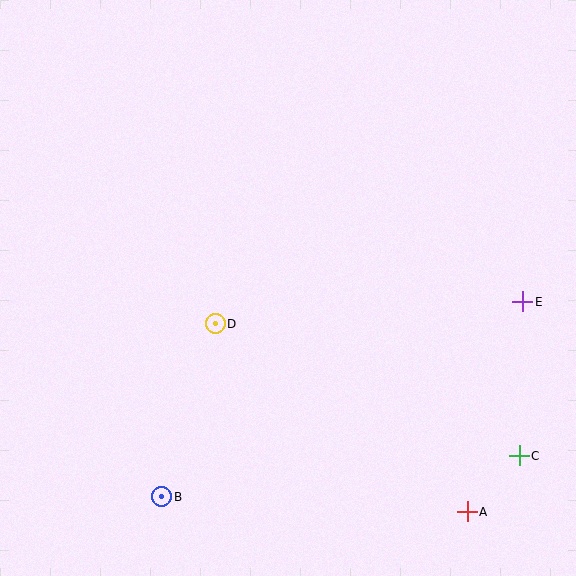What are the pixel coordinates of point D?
Point D is at (215, 324).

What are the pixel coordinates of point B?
Point B is at (162, 497).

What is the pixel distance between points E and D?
The distance between E and D is 309 pixels.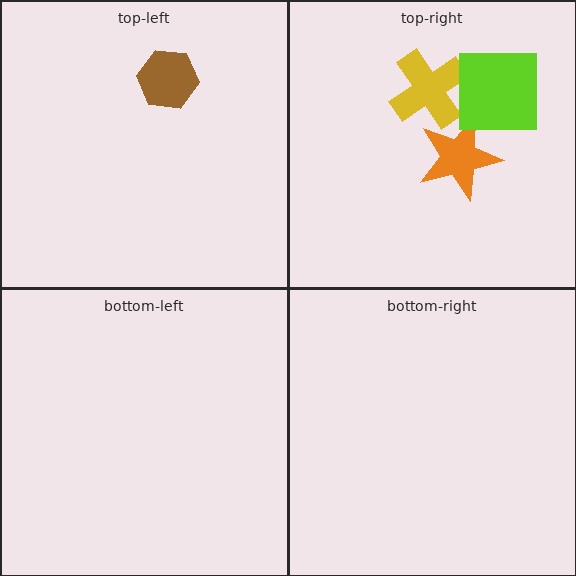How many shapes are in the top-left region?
1.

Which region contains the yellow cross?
The top-right region.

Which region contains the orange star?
The top-right region.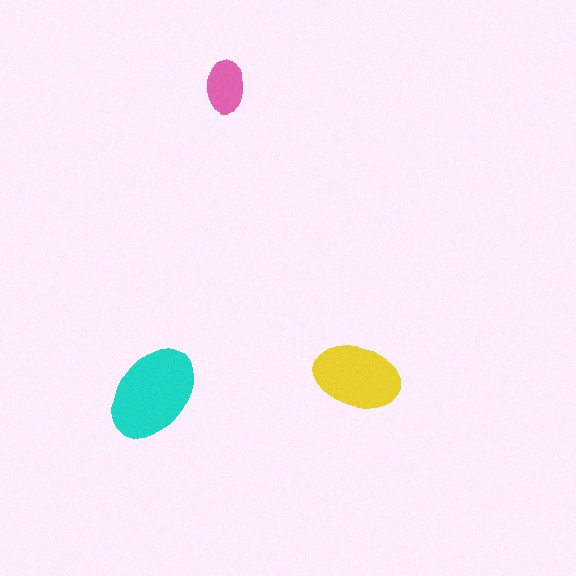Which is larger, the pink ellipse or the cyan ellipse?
The cyan one.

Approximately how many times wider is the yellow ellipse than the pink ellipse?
About 1.5 times wider.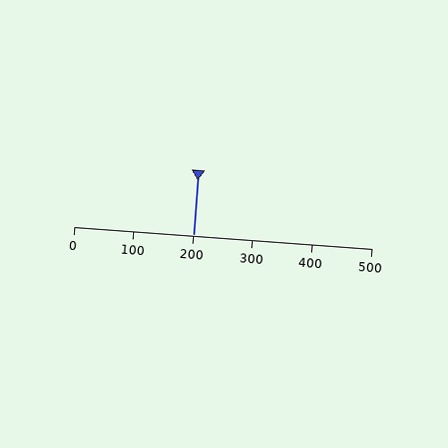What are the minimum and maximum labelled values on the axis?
The axis runs from 0 to 500.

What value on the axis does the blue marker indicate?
The marker indicates approximately 200.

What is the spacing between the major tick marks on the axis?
The major ticks are spaced 100 apart.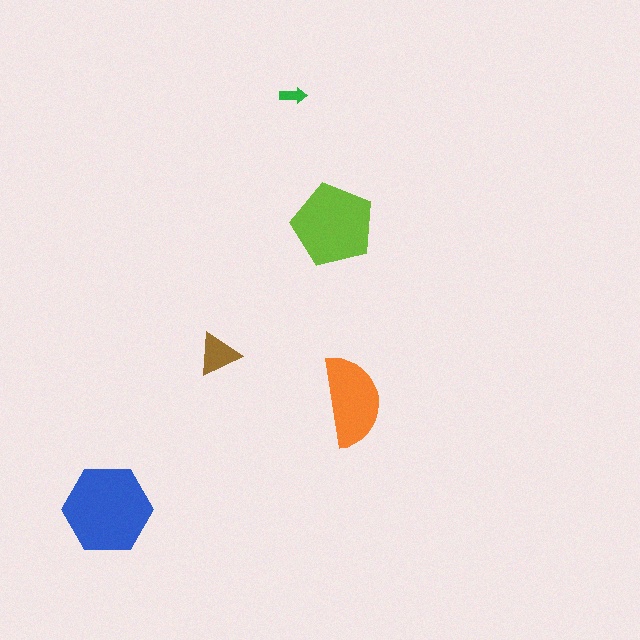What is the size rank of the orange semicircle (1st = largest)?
3rd.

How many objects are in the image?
There are 5 objects in the image.